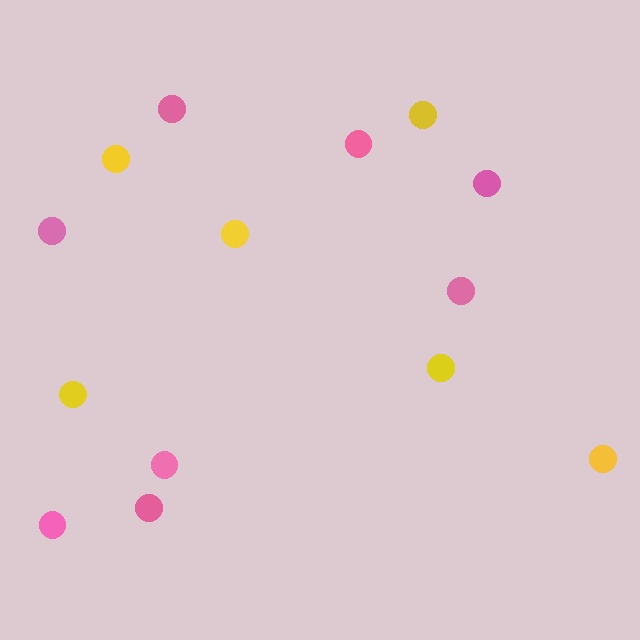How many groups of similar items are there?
There are 2 groups: one group of yellow circles (6) and one group of pink circles (8).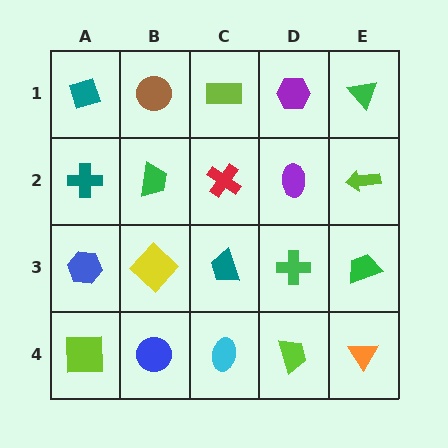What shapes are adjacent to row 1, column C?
A red cross (row 2, column C), a brown circle (row 1, column B), a purple hexagon (row 1, column D).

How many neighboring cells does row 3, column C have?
4.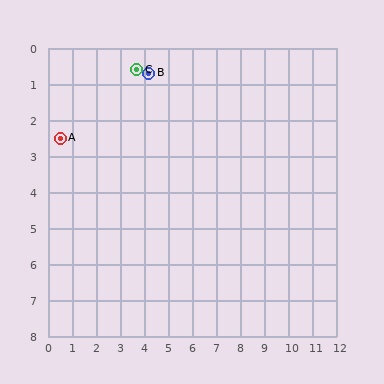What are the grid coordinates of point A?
Point A is at approximately (0.5, 2.5).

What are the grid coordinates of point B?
Point B is at approximately (4.2, 0.7).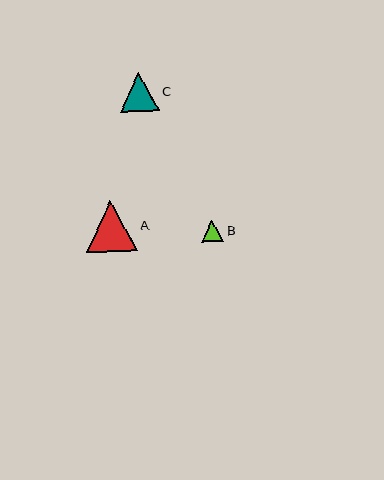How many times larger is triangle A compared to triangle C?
Triangle A is approximately 1.3 times the size of triangle C.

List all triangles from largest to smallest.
From largest to smallest: A, C, B.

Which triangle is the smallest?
Triangle B is the smallest with a size of approximately 22 pixels.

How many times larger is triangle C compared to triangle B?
Triangle C is approximately 1.8 times the size of triangle B.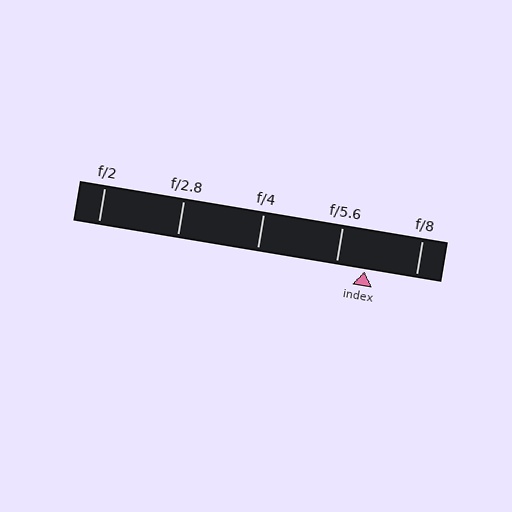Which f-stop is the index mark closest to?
The index mark is closest to f/5.6.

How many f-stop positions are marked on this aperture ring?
There are 5 f-stop positions marked.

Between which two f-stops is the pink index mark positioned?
The index mark is between f/5.6 and f/8.